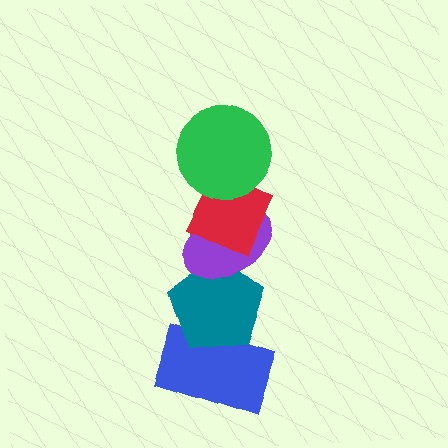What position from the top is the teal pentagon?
The teal pentagon is 4th from the top.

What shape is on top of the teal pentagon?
The purple ellipse is on top of the teal pentagon.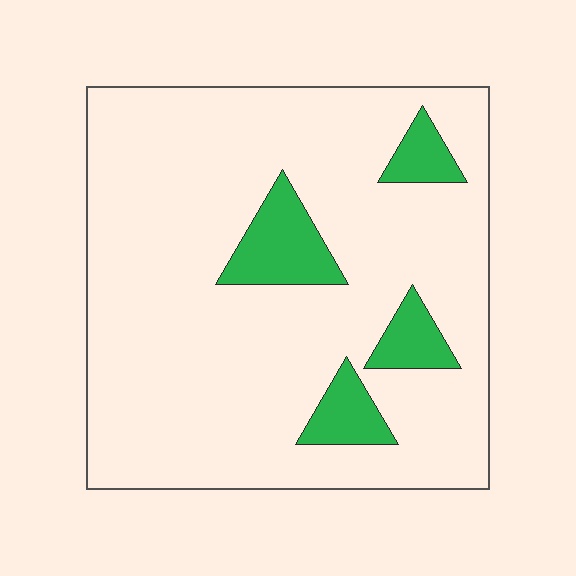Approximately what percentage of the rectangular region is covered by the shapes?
Approximately 10%.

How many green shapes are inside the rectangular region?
4.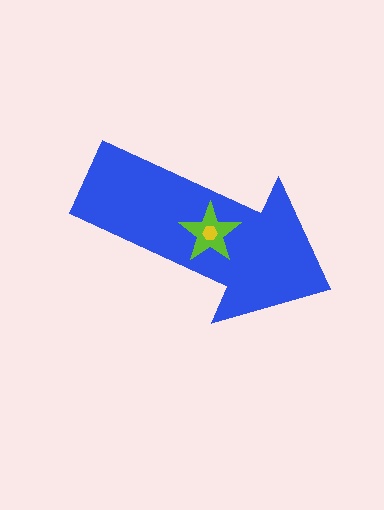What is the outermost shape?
The blue arrow.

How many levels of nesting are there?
3.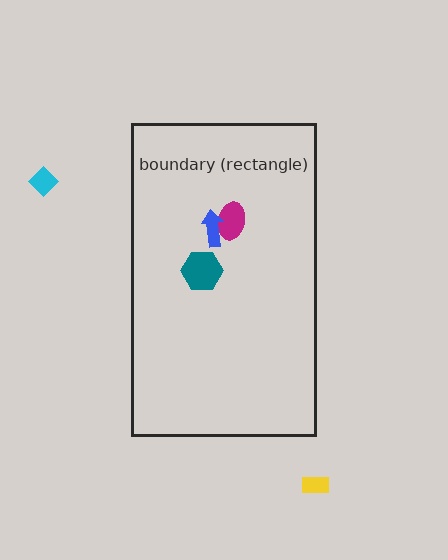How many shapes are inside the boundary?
3 inside, 2 outside.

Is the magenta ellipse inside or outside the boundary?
Inside.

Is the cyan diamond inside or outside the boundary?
Outside.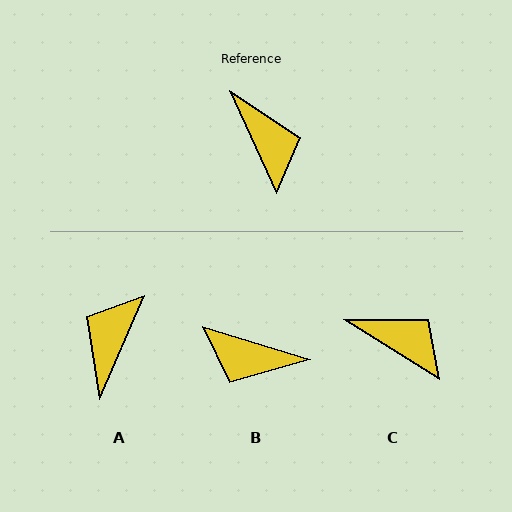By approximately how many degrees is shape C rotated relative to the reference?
Approximately 34 degrees counter-clockwise.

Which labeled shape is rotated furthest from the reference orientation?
A, about 133 degrees away.